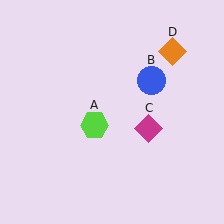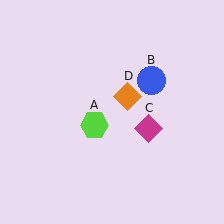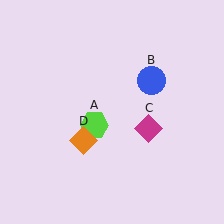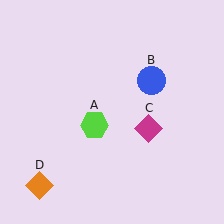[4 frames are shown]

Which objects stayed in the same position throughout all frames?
Lime hexagon (object A) and blue circle (object B) and magenta diamond (object C) remained stationary.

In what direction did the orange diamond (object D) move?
The orange diamond (object D) moved down and to the left.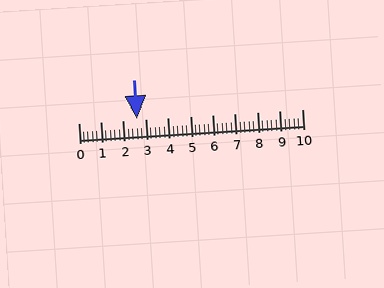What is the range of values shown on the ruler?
The ruler shows values from 0 to 10.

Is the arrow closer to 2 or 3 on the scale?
The arrow is closer to 3.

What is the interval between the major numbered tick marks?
The major tick marks are spaced 1 units apart.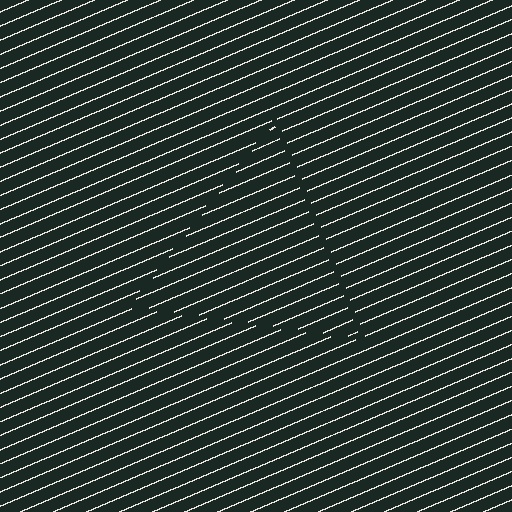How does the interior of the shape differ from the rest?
The interior of the shape contains the same grating, shifted by half a period — the contour is defined by the phase discontinuity where line-ends from the inner and outer gratings abut.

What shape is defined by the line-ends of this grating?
An illusory triangle. The interior of the shape contains the same grating, shifted by half a period — the contour is defined by the phase discontinuity where line-ends from the inner and outer gratings abut.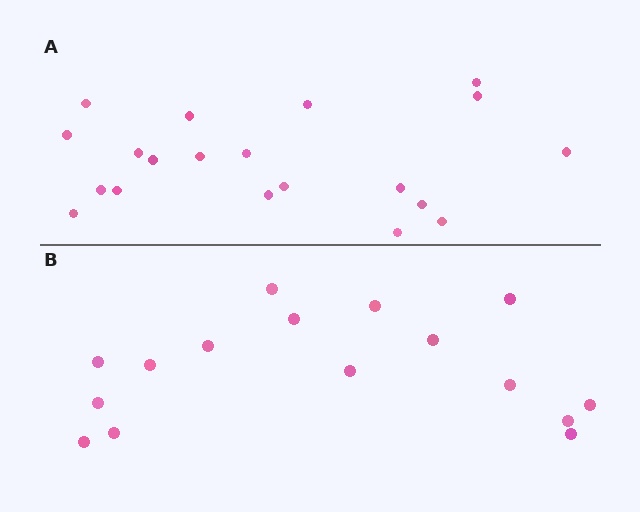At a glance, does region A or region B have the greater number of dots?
Region A (the top region) has more dots.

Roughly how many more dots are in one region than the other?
Region A has about 4 more dots than region B.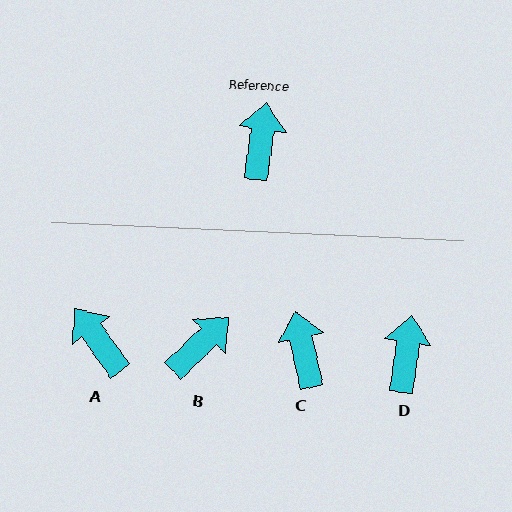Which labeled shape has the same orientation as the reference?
D.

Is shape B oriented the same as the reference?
No, it is off by about 38 degrees.